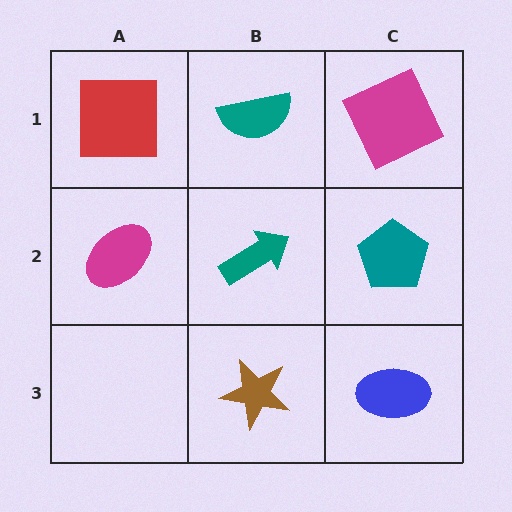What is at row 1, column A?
A red square.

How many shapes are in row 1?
3 shapes.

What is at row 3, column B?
A brown star.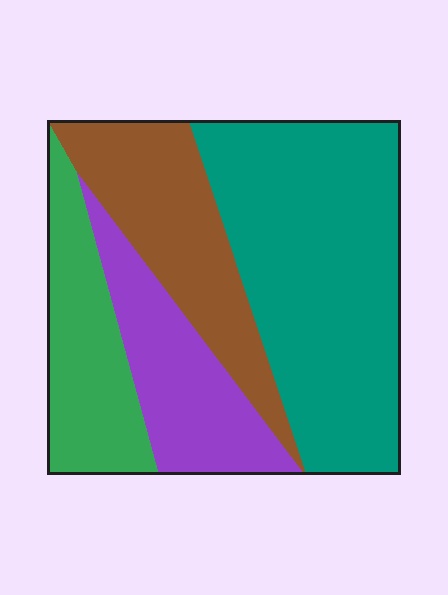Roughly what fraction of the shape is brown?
Brown takes up about one fifth (1/5) of the shape.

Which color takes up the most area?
Teal, at roughly 45%.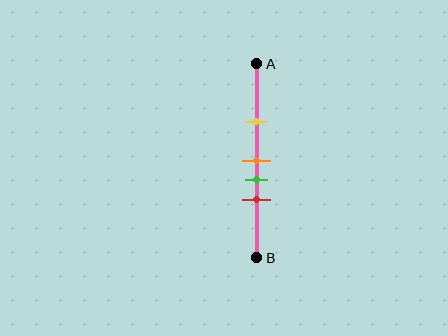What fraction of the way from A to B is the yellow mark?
The yellow mark is approximately 30% (0.3) of the way from A to B.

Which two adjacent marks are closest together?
The orange and green marks are the closest adjacent pair.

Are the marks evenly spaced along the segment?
No, the marks are not evenly spaced.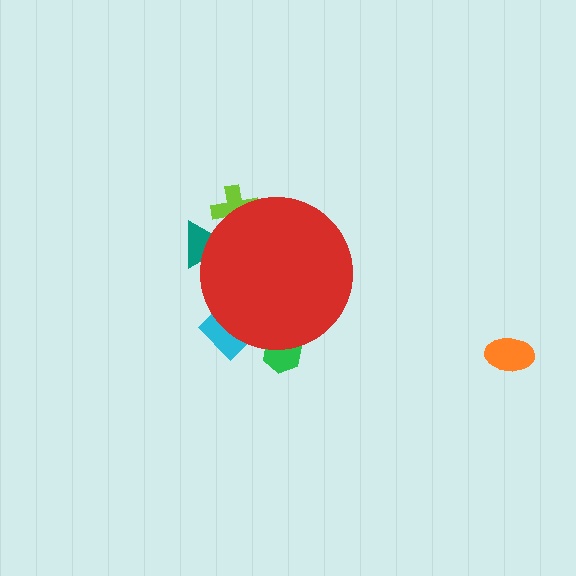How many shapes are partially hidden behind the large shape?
4 shapes are partially hidden.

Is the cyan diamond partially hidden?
Yes, the cyan diamond is partially hidden behind the red circle.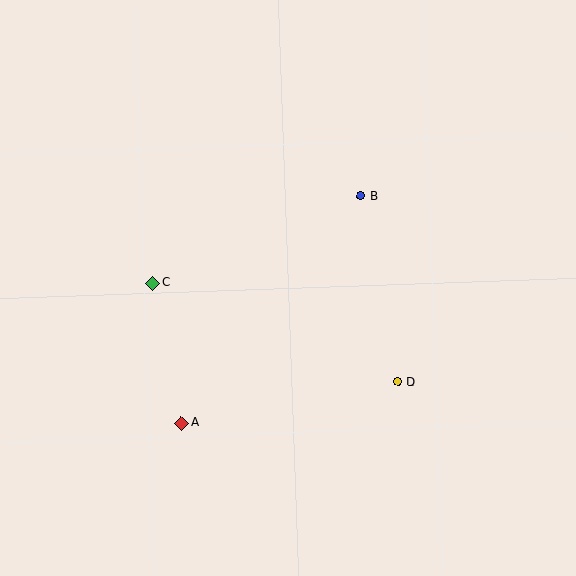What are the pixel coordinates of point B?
Point B is at (361, 196).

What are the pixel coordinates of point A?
Point A is at (181, 423).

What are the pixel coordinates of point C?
Point C is at (152, 283).